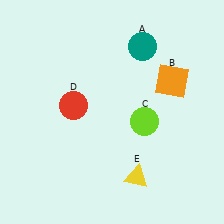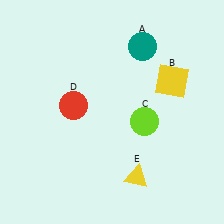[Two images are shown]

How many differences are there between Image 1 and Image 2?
There is 1 difference between the two images.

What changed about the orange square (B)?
In Image 1, B is orange. In Image 2, it changed to yellow.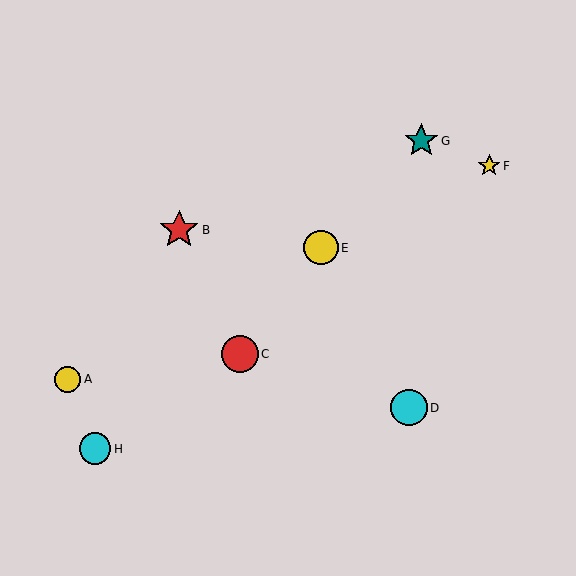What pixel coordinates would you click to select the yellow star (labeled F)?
Click at (489, 166) to select the yellow star F.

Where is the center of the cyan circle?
The center of the cyan circle is at (409, 408).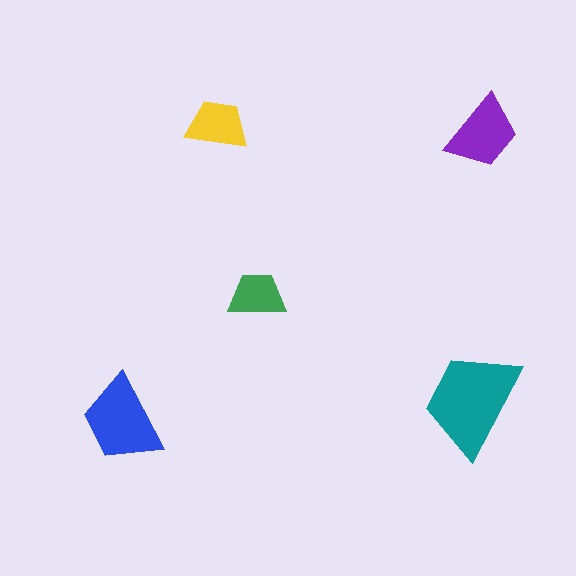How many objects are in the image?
There are 5 objects in the image.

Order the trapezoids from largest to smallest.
the teal one, the blue one, the purple one, the yellow one, the green one.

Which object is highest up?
The yellow trapezoid is topmost.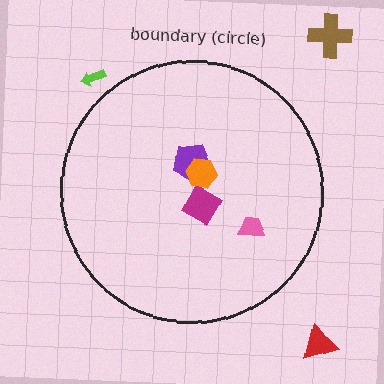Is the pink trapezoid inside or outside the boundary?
Inside.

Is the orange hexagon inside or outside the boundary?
Inside.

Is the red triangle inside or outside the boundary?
Outside.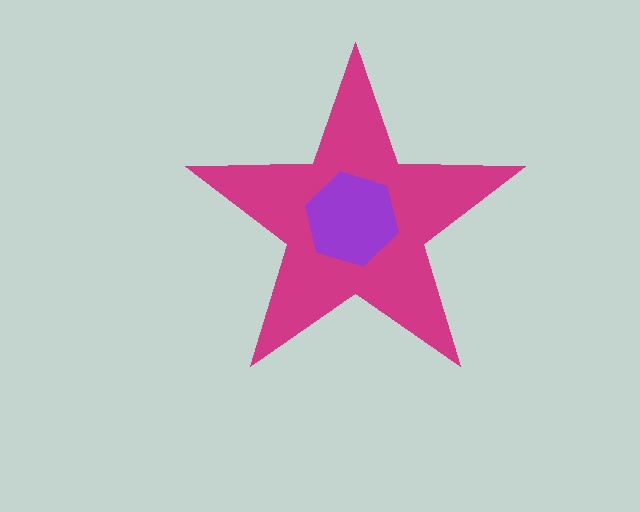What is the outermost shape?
The magenta star.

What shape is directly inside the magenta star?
The purple hexagon.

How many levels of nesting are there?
2.